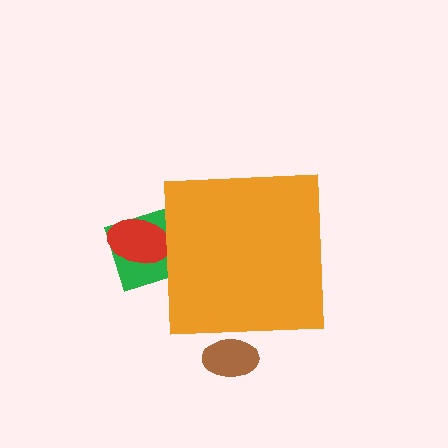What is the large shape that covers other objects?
An orange square.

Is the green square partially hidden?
Yes, the green square is partially hidden behind the orange square.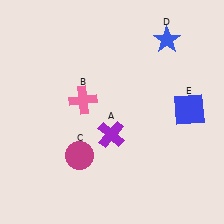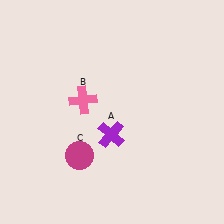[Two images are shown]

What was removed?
The blue star (D), the blue square (E) were removed in Image 2.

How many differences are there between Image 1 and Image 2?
There are 2 differences between the two images.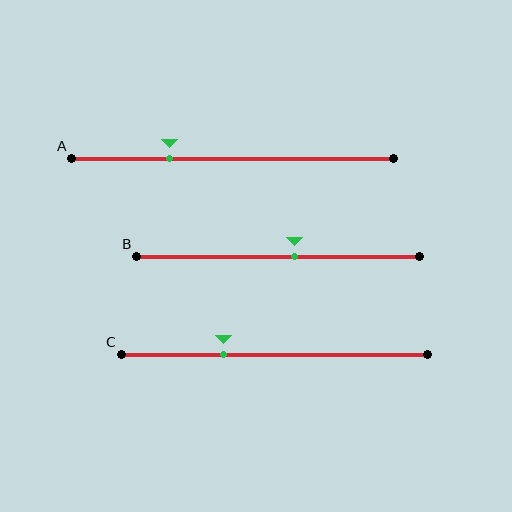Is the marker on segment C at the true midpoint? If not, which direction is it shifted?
No, the marker on segment C is shifted to the left by about 17% of the segment length.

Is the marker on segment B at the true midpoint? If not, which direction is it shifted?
No, the marker on segment B is shifted to the right by about 6% of the segment length.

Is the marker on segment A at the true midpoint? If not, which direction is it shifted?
No, the marker on segment A is shifted to the left by about 20% of the segment length.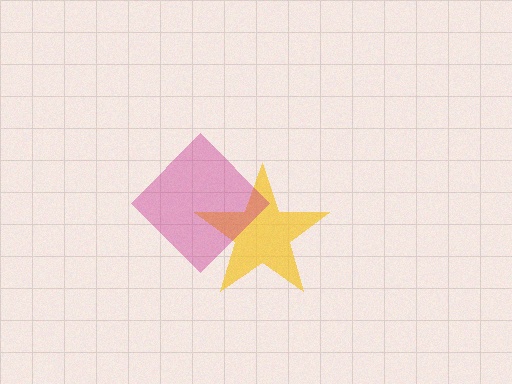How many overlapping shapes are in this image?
There are 2 overlapping shapes in the image.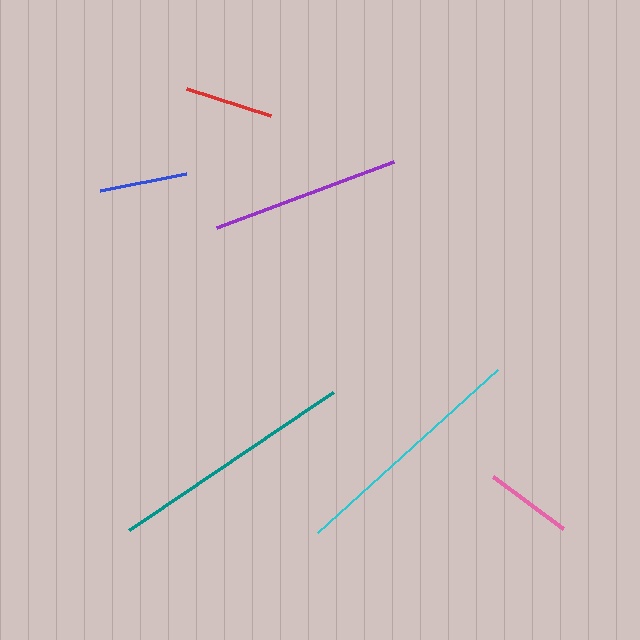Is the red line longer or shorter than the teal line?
The teal line is longer than the red line.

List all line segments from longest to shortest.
From longest to shortest: teal, cyan, purple, blue, red, pink.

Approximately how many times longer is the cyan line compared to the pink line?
The cyan line is approximately 2.8 times the length of the pink line.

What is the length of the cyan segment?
The cyan segment is approximately 243 pixels long.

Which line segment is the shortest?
The pink line is the shortest at approximately 87 pixels.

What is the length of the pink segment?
The pink segment is approximately 87 pixels long.